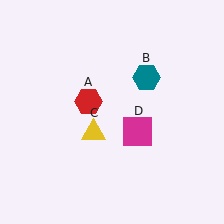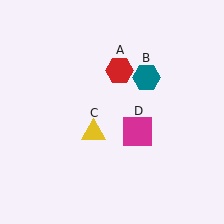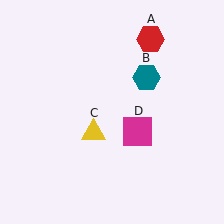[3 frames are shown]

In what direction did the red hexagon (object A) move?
The red hexagon (object A) moved up and to the right.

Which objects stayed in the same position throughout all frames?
Teal hexagon (object B) and yellow triangle (object C) and magenta square (object D) remained stationary.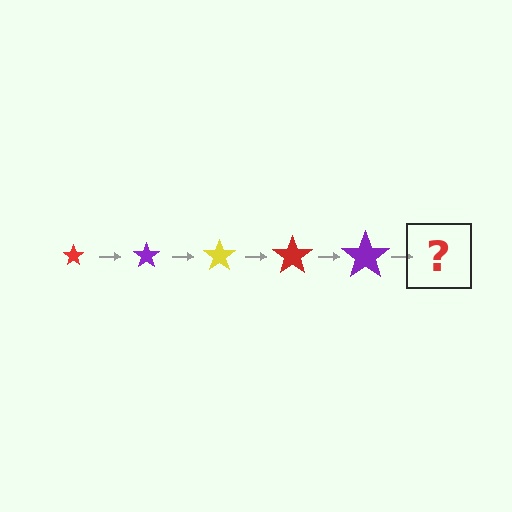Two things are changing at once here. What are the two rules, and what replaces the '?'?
The two rules are that the star grows larger each step and the color cycles through red, purple, and yellow. The '?' should be a yellow star, larger than the previous one.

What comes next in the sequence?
The next element should be a yellow star, larger than the previous one.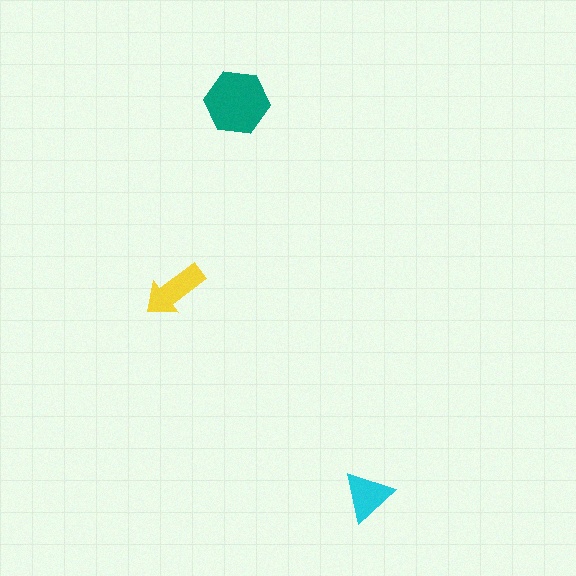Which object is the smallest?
The cyan triangle.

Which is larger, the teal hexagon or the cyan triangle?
The teal hexagon.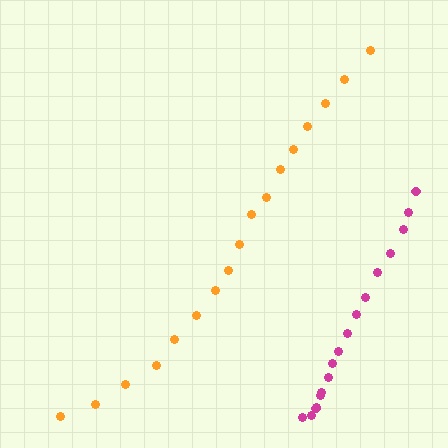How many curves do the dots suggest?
There are 2 distinct paths.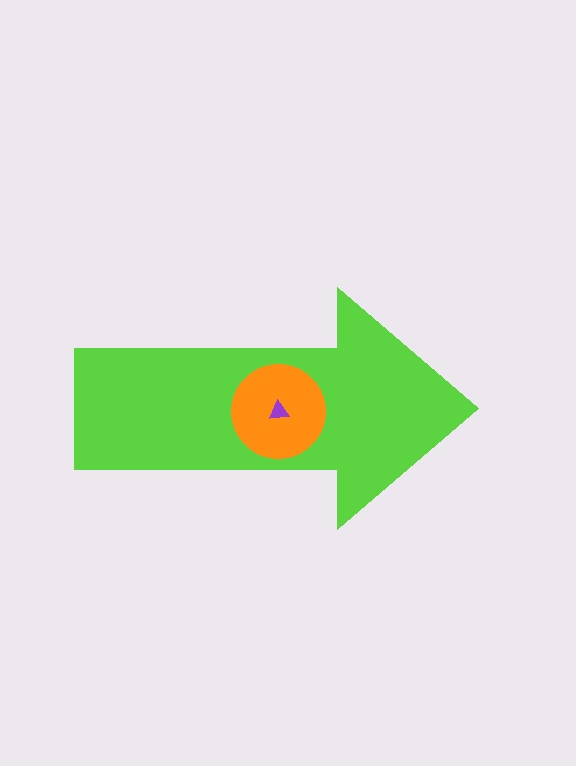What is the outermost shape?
The lime arrow.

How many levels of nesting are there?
3.